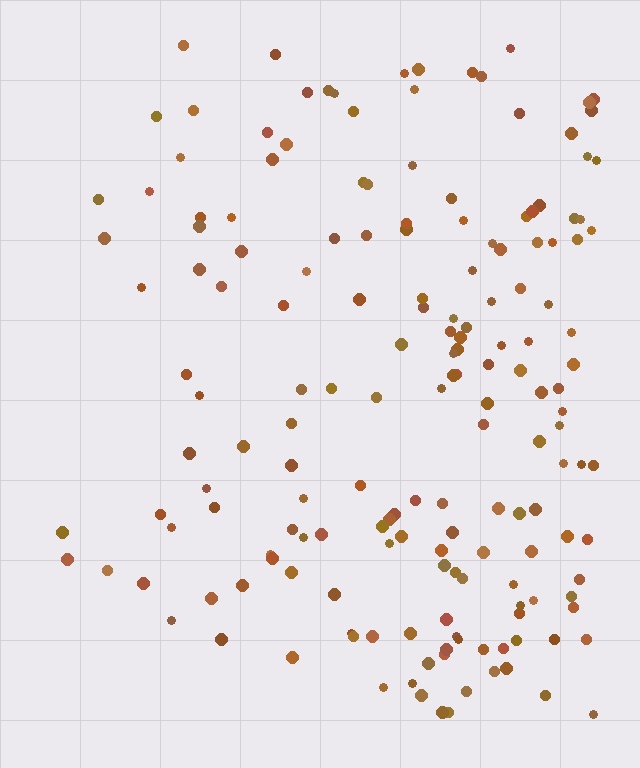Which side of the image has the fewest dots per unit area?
The left.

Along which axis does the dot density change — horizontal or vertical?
Horizontal.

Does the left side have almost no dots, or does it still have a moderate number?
Still a moderate number, just noticeably fewer than the right.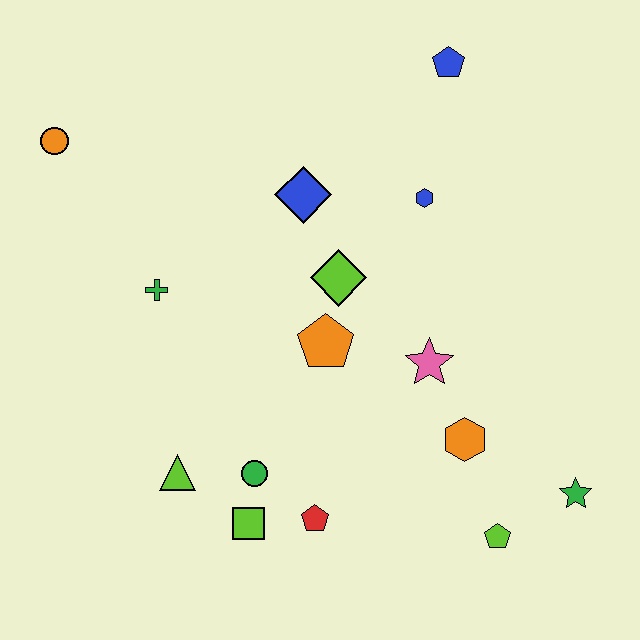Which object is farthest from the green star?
The orange circle is farthest from the green star.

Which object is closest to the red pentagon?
The lime square is closest to the red pentagon.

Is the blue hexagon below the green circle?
No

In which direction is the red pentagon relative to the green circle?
The red pentagon is to the right of the green circle.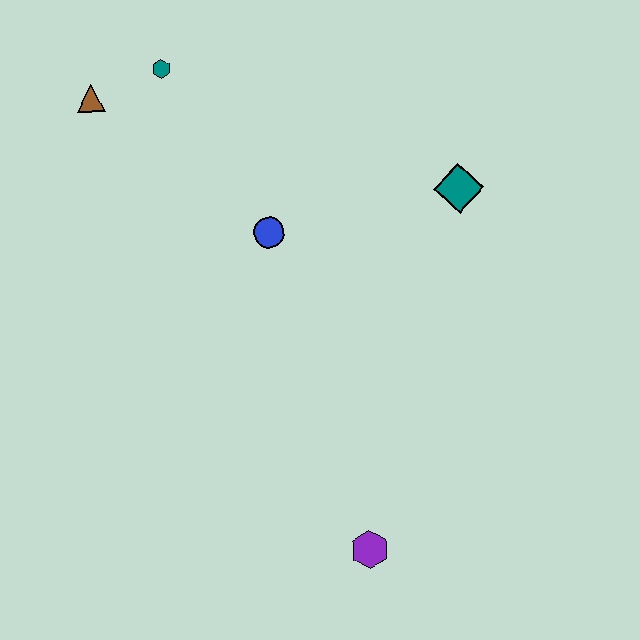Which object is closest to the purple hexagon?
The blue circle is closest to the purple hexagon.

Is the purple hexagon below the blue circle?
Yes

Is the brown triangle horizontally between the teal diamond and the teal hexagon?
No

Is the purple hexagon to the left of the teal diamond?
Yes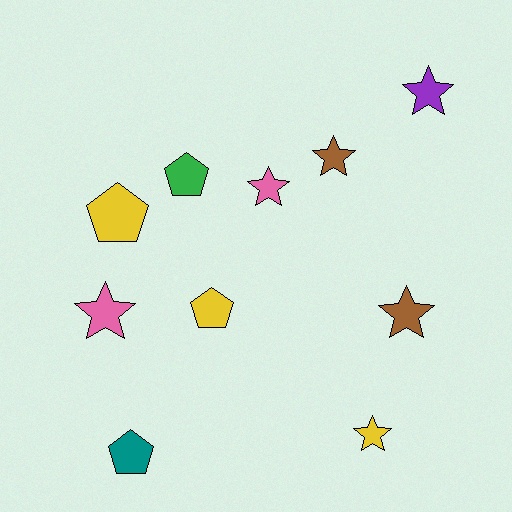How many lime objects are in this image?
There are no lime objects.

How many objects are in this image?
There are 10 objects.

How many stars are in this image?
There are 6 stars.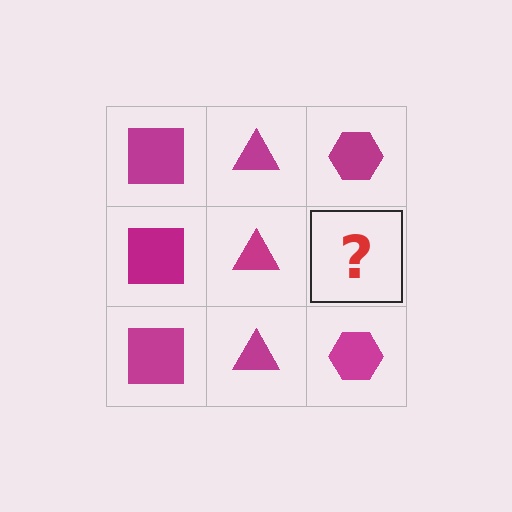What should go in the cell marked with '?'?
The missing cell should contain a magenta hexagon.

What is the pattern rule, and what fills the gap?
The rule is that each column has a consistent shape. The gap should be filled with a magenta hexagon.